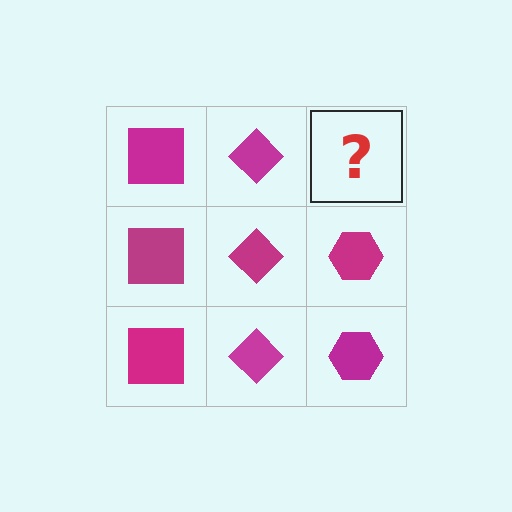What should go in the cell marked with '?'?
The missing cell should contain a magenta hexagon.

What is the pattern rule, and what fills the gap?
The rule is that each column has a consistent shape. The gap should be filled with a magenta hexagon.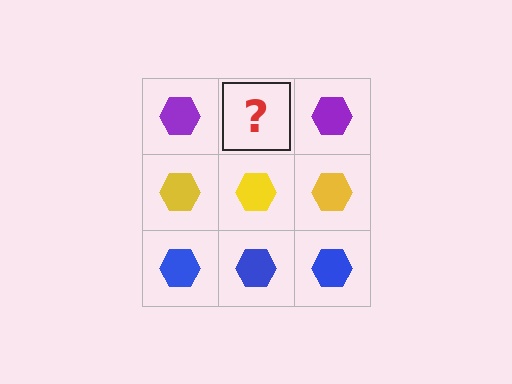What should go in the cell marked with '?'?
The missing cell should contain a purple hexagon.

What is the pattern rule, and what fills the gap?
The rule is that each row has a consistent color. The gap should be filled with a purple hexagon.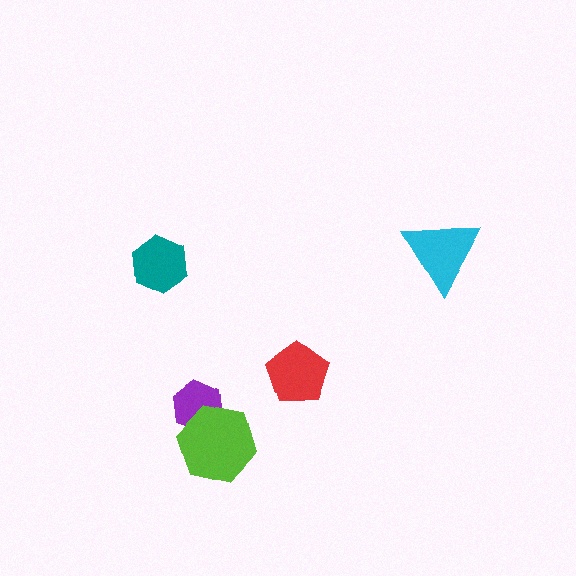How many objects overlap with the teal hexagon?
0 objects overlap with the teal hexagon.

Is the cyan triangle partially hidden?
No, no other shape covers it.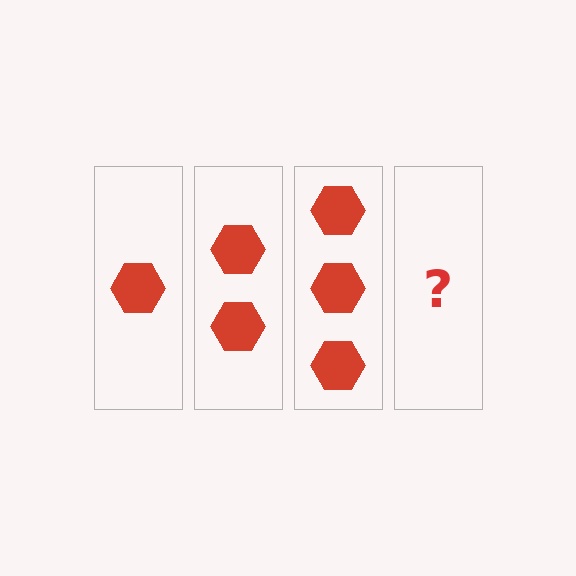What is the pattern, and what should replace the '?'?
The pattern is that each step adds one more hexagon. The '?' should be 4 hexagons.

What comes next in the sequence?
The next element should be 4 hexagons.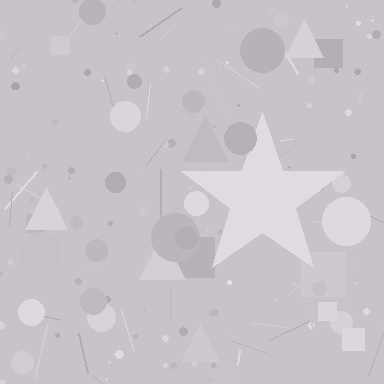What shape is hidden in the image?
A star is hidden in the image.